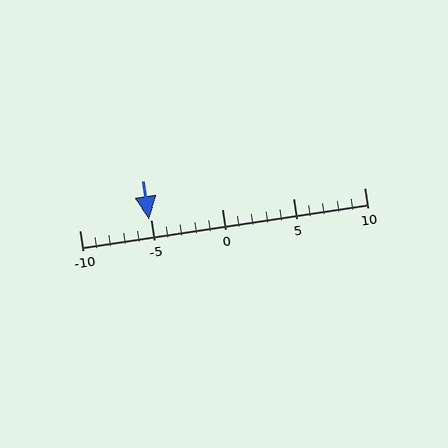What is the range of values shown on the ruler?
The ruler shows values from -10 to 10.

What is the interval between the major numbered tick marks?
The major tick marks are spaced 5 units apart.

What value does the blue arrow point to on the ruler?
The blue arrow points to approximately -5.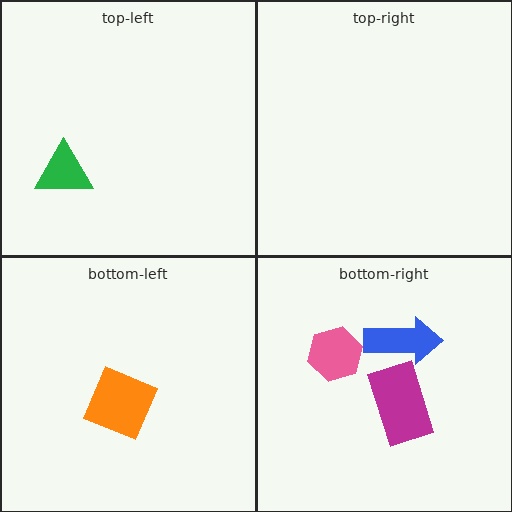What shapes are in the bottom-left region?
The orange diamond.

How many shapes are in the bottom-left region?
1.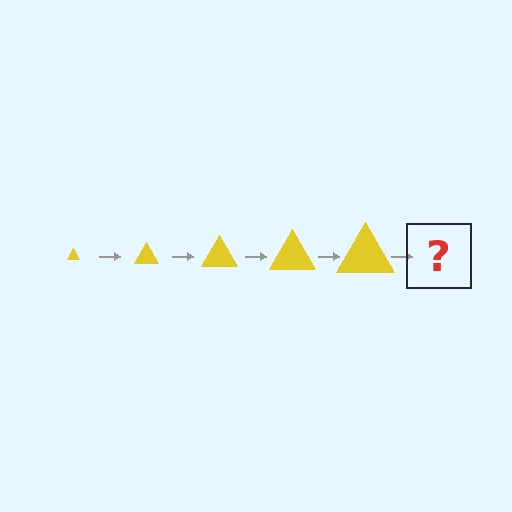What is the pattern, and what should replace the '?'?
The pattern is that the triangle gets progressively larger each step. The '?' should be a yellow triangle, larger than the previous one.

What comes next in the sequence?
The next element should be a yellow triangle, larger than the previous one.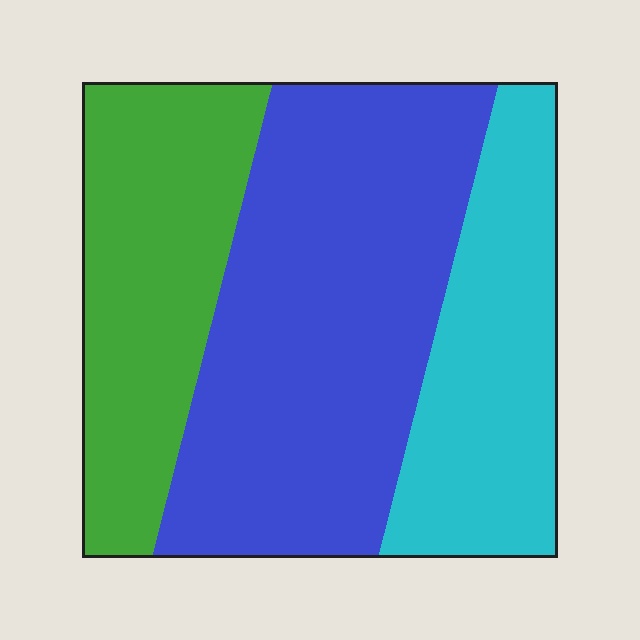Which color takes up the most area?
Blue, at roughly 50%.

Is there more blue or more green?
Blue.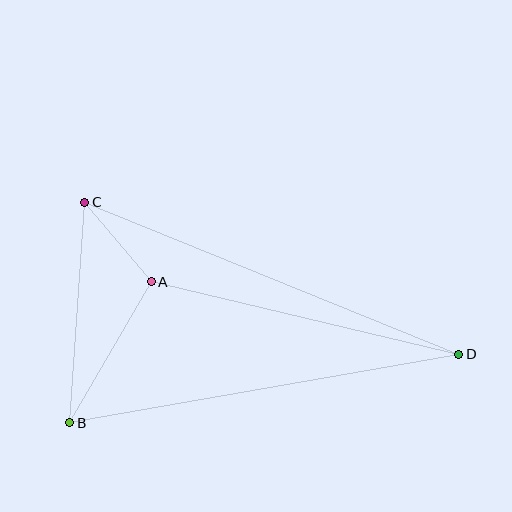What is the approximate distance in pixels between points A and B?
The distance between A and B is approximately 163 pixels.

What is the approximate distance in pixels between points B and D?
The distance between B and D is approximately 395 pixels.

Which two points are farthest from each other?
Points C and D are farthest from each other.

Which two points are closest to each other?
Points A and C are closest to each other.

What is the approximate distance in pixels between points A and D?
The distance between A and D is approximately 316 pixels.